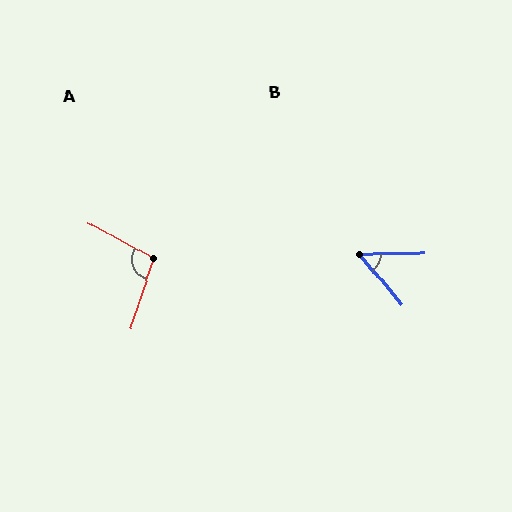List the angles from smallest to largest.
B (51°), A (101°).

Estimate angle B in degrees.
Approximately 51 degrees.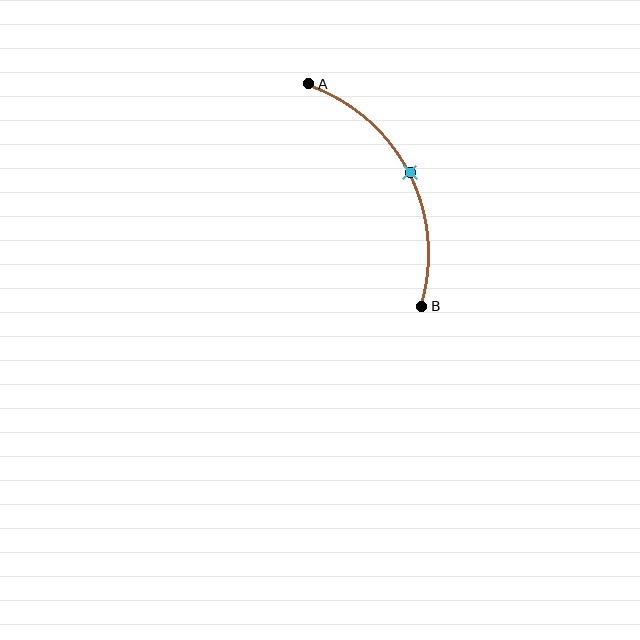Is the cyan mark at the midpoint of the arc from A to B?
Yes. The cyan mark lies on the arc at equal arc-length from both A and B — it is the arc midpoint.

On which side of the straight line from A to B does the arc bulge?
The arc bulges to the right of the straight line connecting A and B.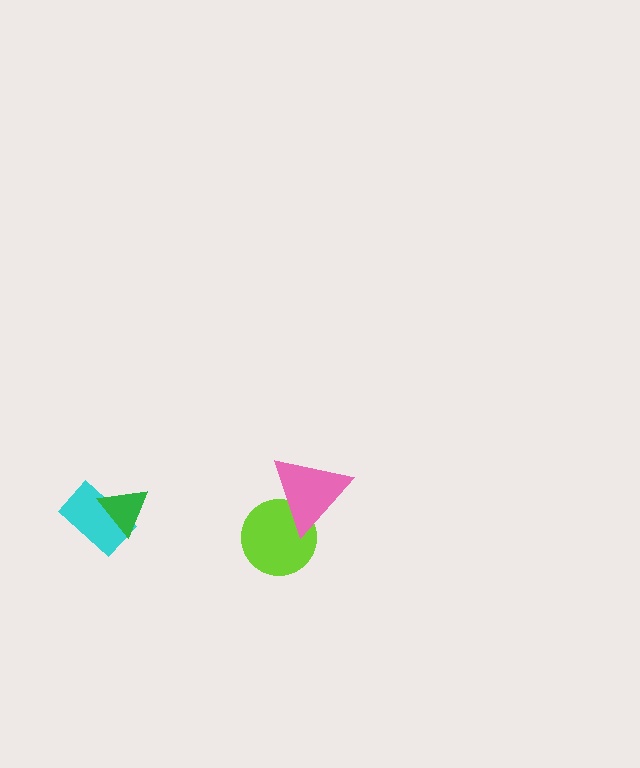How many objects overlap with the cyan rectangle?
1 object overlaps with the cyan rectangle.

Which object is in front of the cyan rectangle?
The green triangle is in front of the cyan rectangle.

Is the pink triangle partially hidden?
No, no other shape covers it.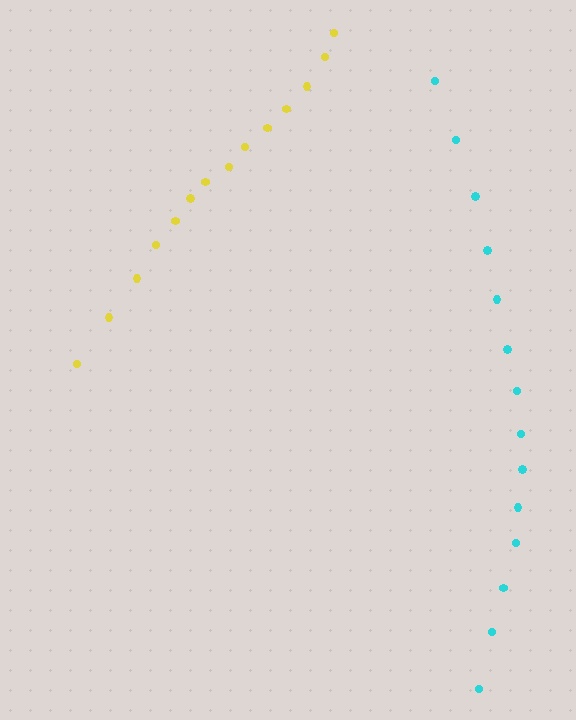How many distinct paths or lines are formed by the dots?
There are 2 distinct paths.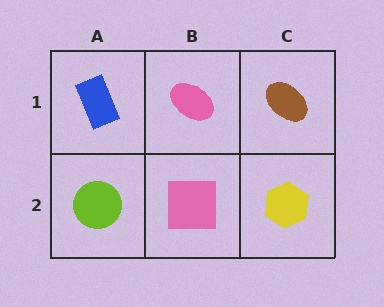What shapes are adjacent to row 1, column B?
A pink square (row 2, column B), a blue rectangle (row 1, column A), a brown ellipse (row 1, column C).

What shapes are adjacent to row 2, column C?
A brown ellipse (row 1, column C), a pink square (row 2, column B).